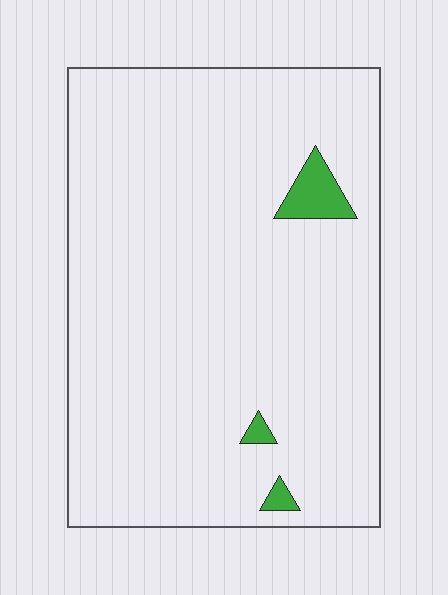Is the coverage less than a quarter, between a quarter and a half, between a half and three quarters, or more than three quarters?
Less than a quarter.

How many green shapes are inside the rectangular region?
3.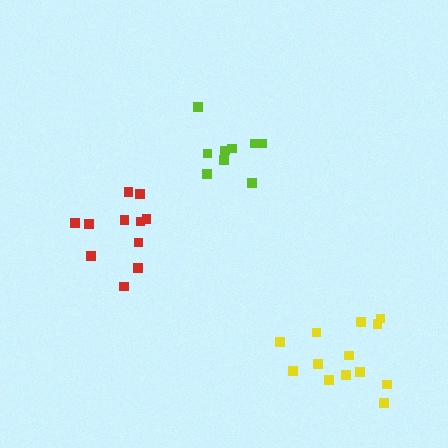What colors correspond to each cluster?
The clusters are colored: yellow, lime, red.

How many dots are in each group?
Group 1: 13 dots, Group 2: 9 dots, Group 3: 11 dots (33 total).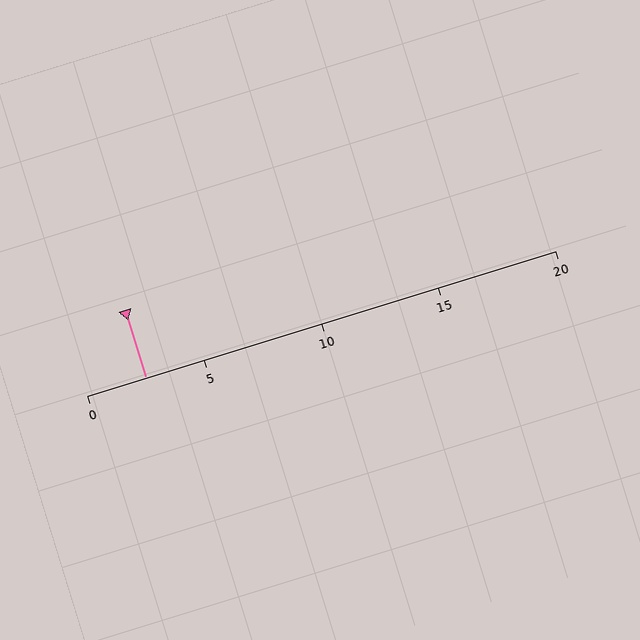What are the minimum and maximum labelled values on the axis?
The axis runs from 0 to 20.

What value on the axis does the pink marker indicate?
The marker indicates approximately 2.5.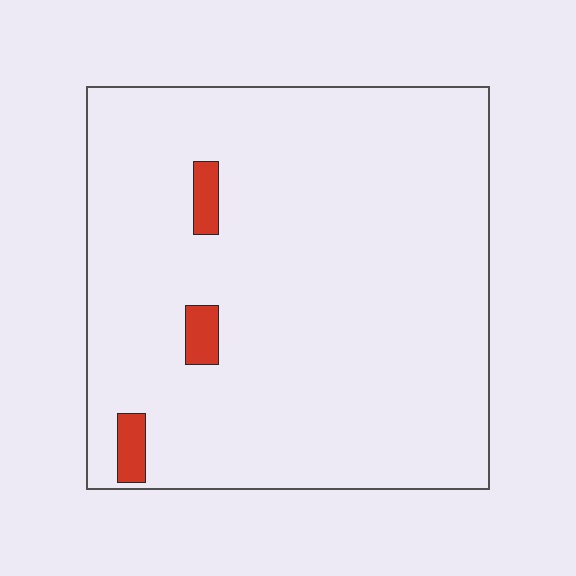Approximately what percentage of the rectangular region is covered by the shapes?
Approximately 5%.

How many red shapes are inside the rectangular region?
3.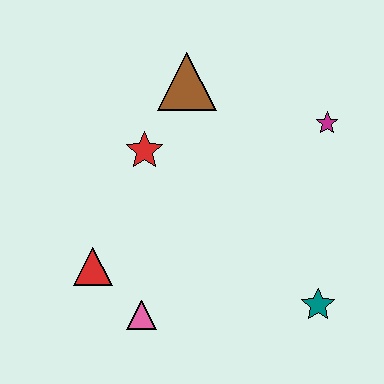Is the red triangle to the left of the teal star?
Yes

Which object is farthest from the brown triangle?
The teal star is farthest from the brown triangle.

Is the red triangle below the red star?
Yes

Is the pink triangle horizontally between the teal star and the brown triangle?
No